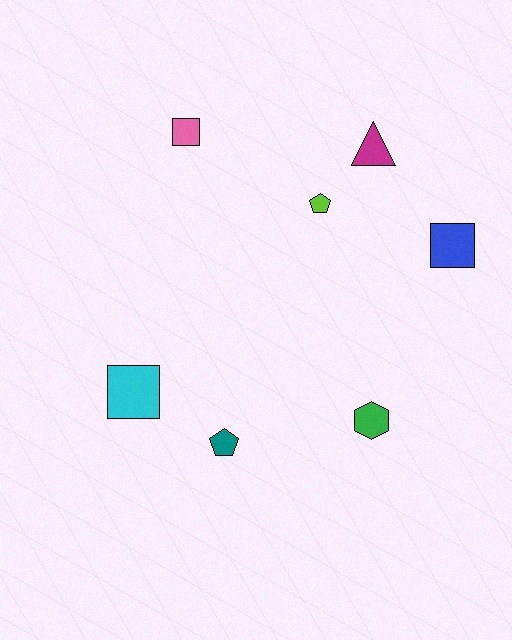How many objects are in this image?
There are 7 objects.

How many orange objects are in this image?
There are no orange objects.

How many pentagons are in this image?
There are 2 pentagons.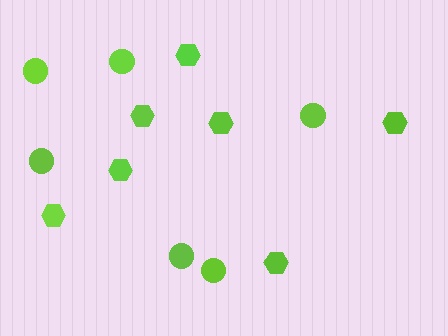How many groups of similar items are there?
There are 2 groups: one group of circles (6) and one group of hexagons (7).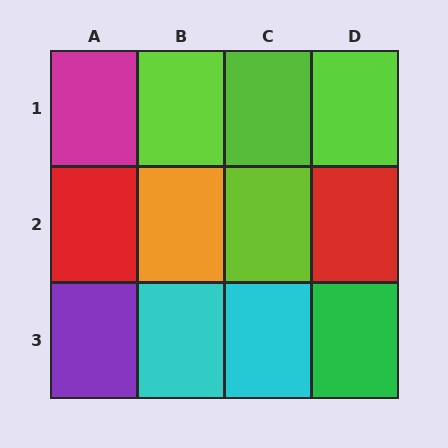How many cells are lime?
4 cells are lime.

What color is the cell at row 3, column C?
Cyan.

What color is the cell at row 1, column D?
Lime.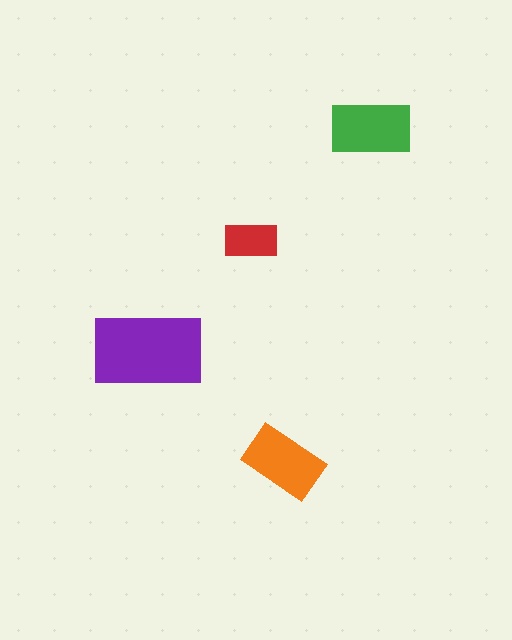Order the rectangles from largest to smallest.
the purple one, the green one, the orange one, the red one.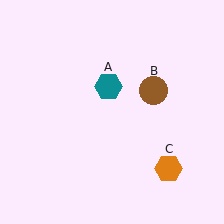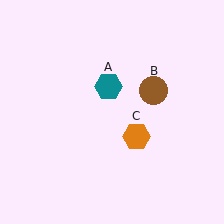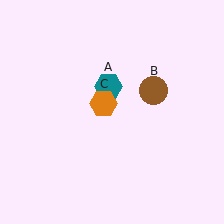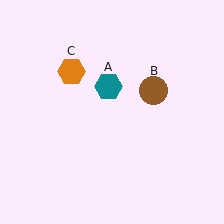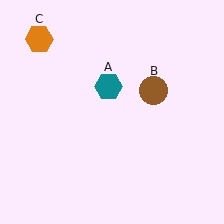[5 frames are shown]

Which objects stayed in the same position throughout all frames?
Teal hexagon (object A) and brown circle (object B) remained stationary.